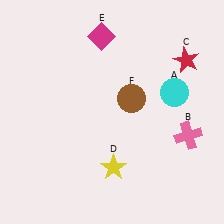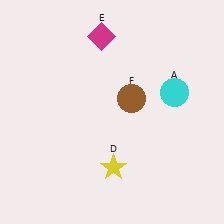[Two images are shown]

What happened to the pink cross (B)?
The pink cross (B) was removed in Image 2. It was in the bottom-right area of Image 1.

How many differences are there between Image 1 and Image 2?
There are 2 differences between the two images.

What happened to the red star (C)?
The red star (C) was removed in Image 2. It was in the top-right area of Image 1.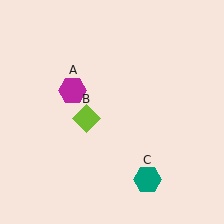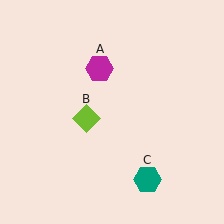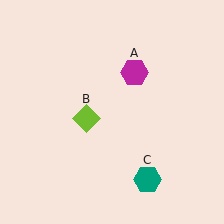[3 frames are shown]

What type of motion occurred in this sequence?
The magenta hexagon (object A) rotated clockwise around the center of the scene.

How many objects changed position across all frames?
1 object changed position: magenta hexagon (object A).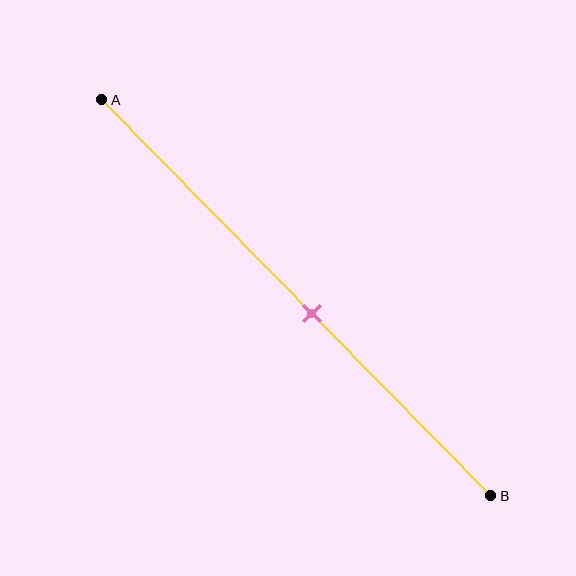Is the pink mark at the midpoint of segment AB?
No, the mark is at about 55% from A, not at the 50% midpoint.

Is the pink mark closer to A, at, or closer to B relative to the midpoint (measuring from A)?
The pink mark is closer to point B than the midpoint of segment AB.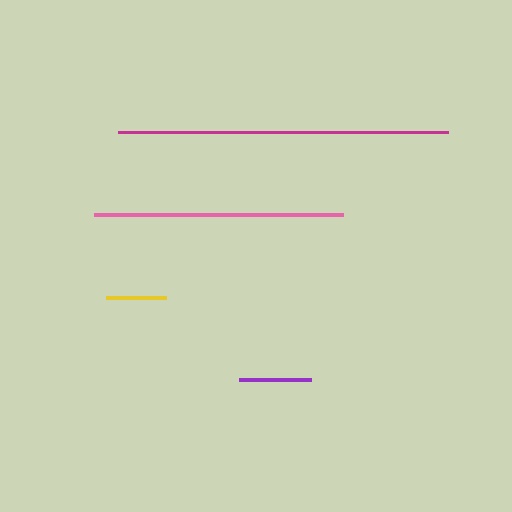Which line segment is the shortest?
The yellow line is the shortest at approximately 60 pixels.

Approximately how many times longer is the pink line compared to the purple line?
The pink line is approximately 3.5 times the length of the purple line.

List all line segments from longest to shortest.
From longest to shortest: magenta, pink, purple, yellow.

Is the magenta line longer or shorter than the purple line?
The magenta line is longer than the purple line.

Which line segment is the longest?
The magenta line is the longest at approximately 330 pixels.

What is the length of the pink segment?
The pink segment is approximately 249 pixels long.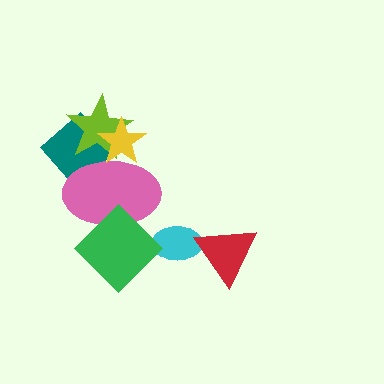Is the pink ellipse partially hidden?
Yes, it is partially covered by another shape.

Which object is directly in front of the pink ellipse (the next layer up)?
The lime star is directly in front of the pink ellipse.